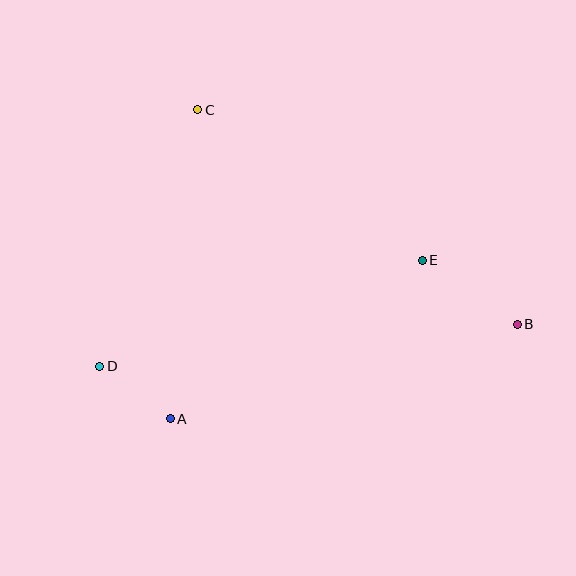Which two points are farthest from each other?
Points B and D are farthest from each other.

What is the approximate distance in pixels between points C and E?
The distance between C and E is approximately 271 pixels.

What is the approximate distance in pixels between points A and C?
The distance between A and C is approximately 310 pixels.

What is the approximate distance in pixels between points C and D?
The distance between C and D is approximately 275 pixels.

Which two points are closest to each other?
Points A and D are closest to each other.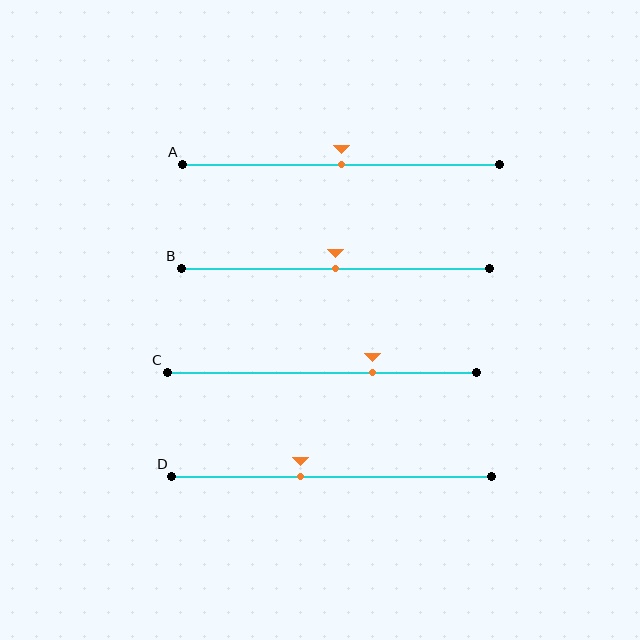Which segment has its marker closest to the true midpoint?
Segment A has its marker closest to the true midpoint.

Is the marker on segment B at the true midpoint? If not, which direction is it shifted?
Yes, the marker on segment B is at the true midpoint.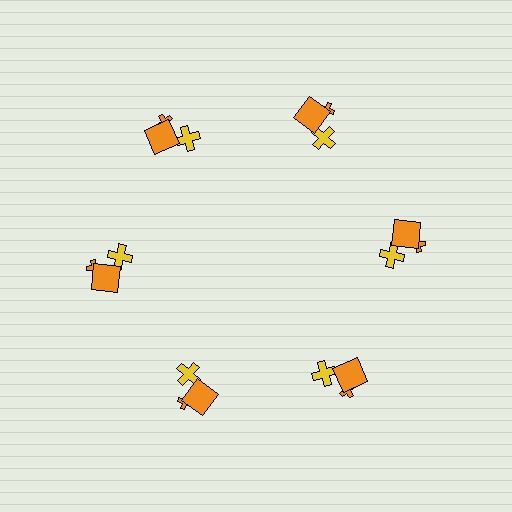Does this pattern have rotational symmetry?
Yes, this pattern has 6-fold rotational symmetry. It looks the same after rotating 60 degrees around the center.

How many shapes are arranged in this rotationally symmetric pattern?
There are 18 shapes, arranged in 6 groups of 3.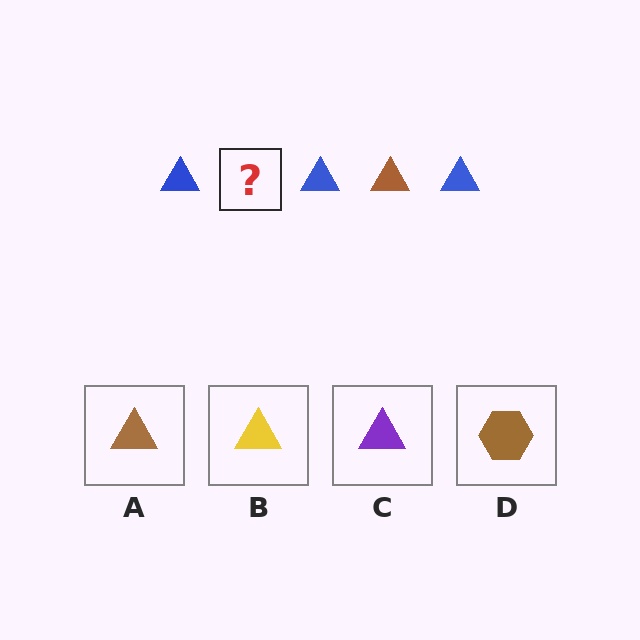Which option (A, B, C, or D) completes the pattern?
A.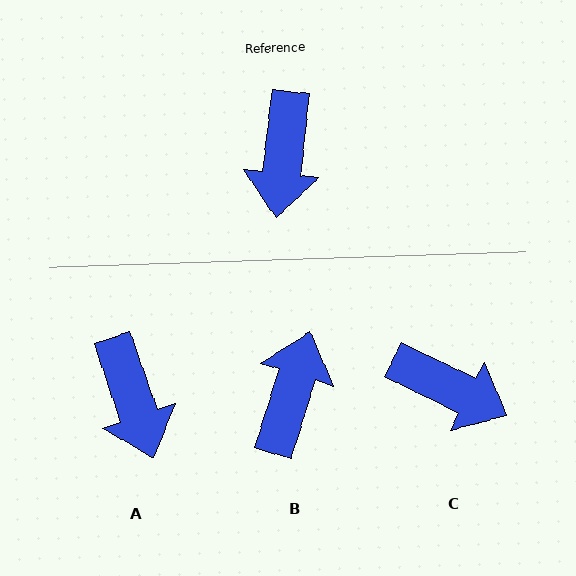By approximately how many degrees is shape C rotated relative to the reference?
Approximately 70 degrees counter-clockwise.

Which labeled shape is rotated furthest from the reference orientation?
B, about 169 degrees away.